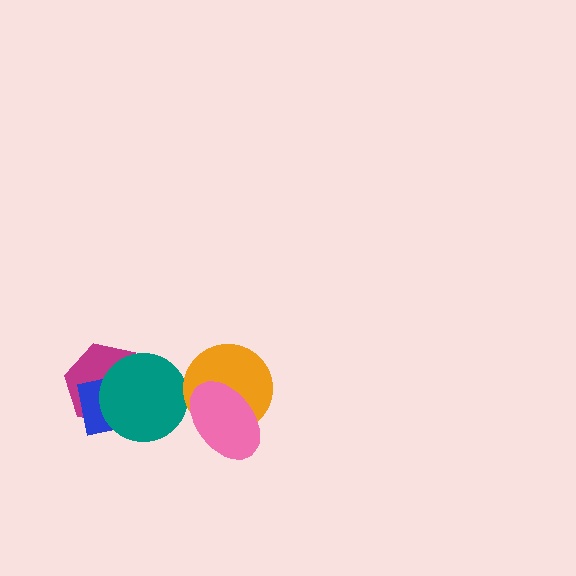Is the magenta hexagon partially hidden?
Yes, it is partially covered by another shape.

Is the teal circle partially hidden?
No, no other shape covers it.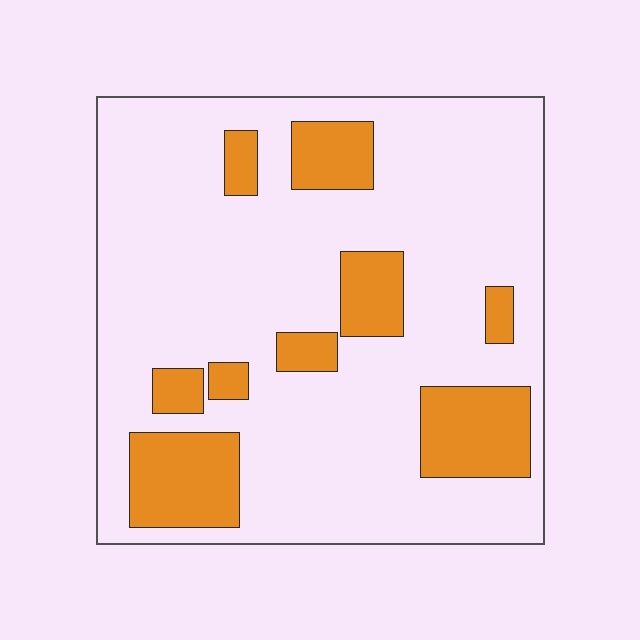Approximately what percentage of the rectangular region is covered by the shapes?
Approximately 20%.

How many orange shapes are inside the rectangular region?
9.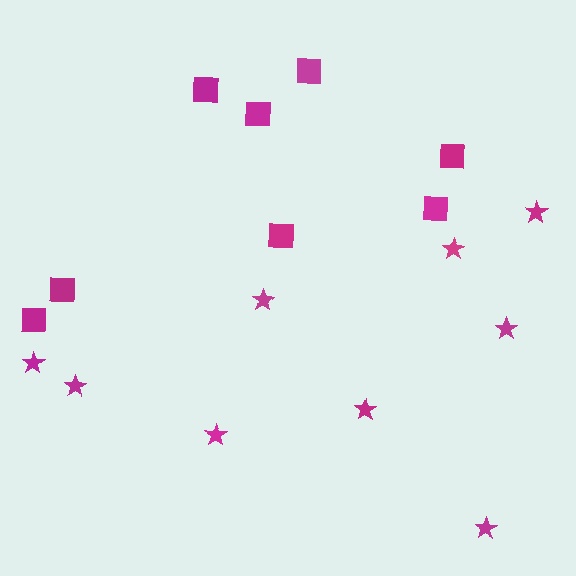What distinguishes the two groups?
There are 2 groups: one group of squares (8) and one group of stars (9).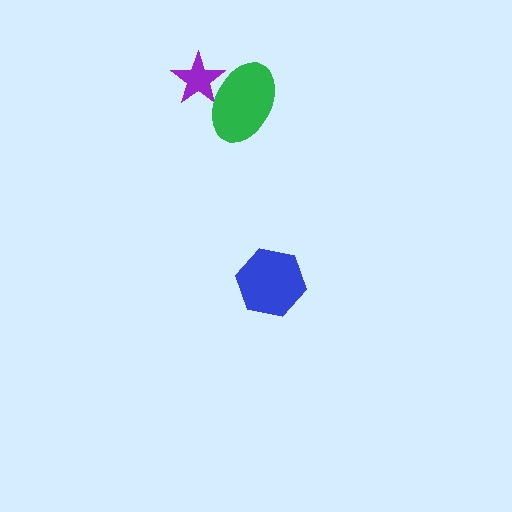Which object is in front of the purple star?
The green ellipse is in front of the purple star.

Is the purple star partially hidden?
Yes, it is partially covered by another shape.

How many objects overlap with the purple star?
1 object overlaps with the purple star.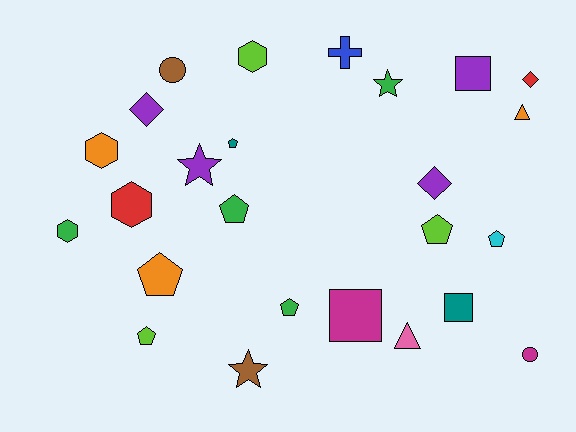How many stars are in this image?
There are 3 stars.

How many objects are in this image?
There are 25 objects.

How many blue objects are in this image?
There is 1 blue object.